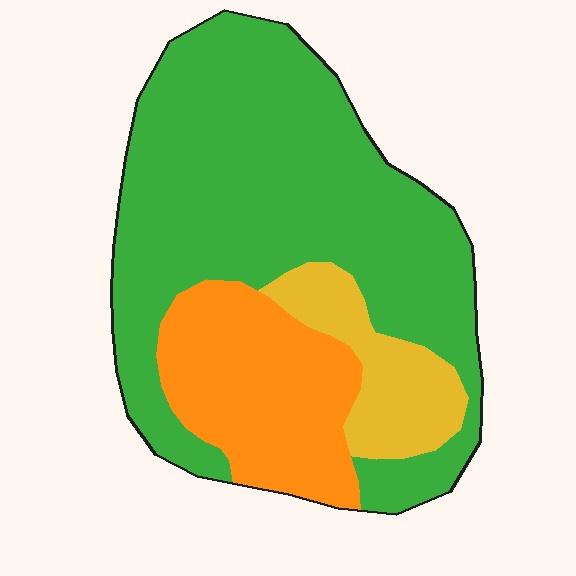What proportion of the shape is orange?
Orange takes up between a sixth and a third of the shape.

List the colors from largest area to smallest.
From largest to smallest: green, orange, yellow.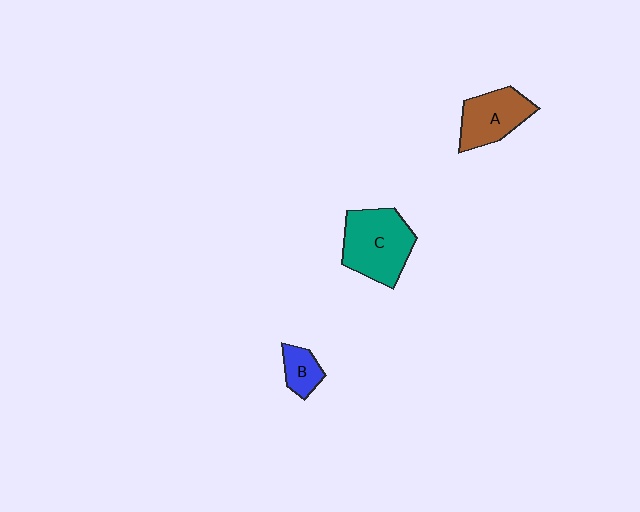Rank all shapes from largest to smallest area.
From largest to smallest: C (teal), A (brown), B (blue).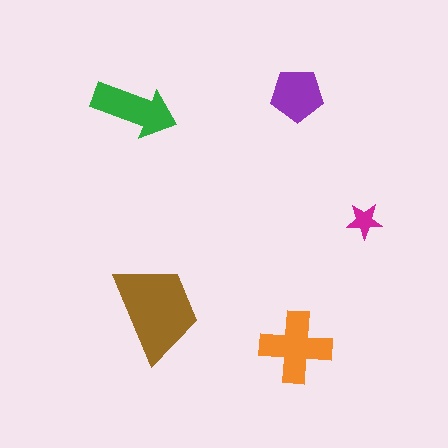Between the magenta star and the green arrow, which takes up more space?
The green arrow.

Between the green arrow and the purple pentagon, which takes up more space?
The green arrow.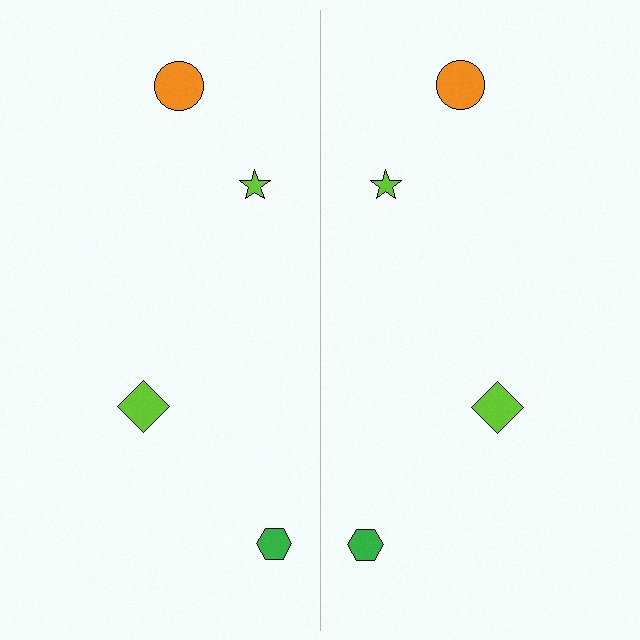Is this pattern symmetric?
Yes, this pattern has bilateral (reflection) symmetry.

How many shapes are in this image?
There are 8 shapes in this image.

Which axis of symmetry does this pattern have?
The pattern has a vertical axis of symmetry running through the center of the image.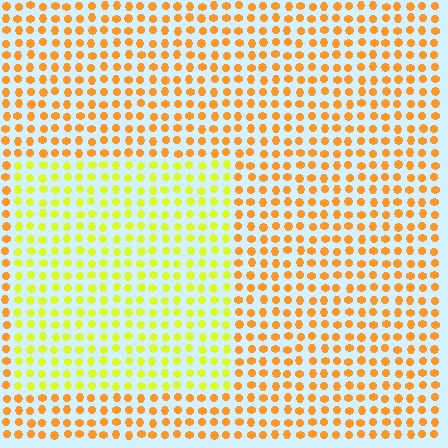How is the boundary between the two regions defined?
The boundary is defined purely by a slight shift in hue (about 39 degrees). Spacing, size, and orientation are identical on both sides.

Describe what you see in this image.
The image is filled with small orange elements in a uniform arrangement. A rectangle-shaped region is visible where the elements are tinted to a slightly different hue, forming a subtle color boundary.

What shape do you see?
I see a rectangle.